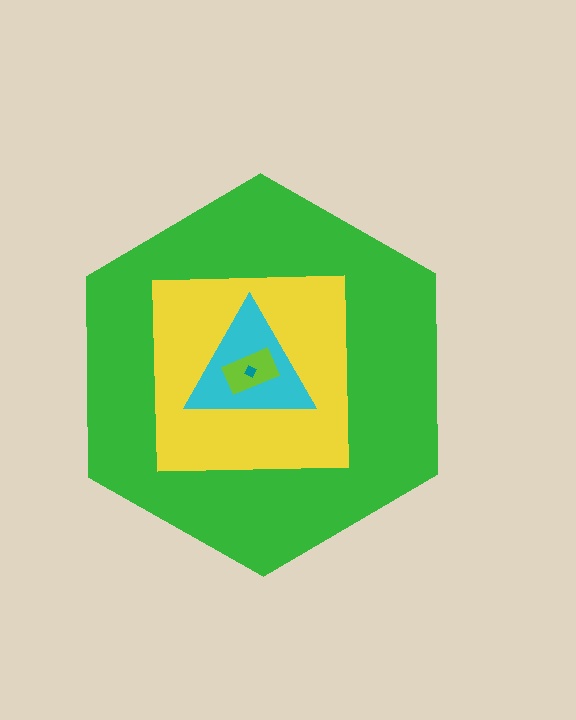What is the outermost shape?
The green hexagon.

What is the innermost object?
The teal diamond.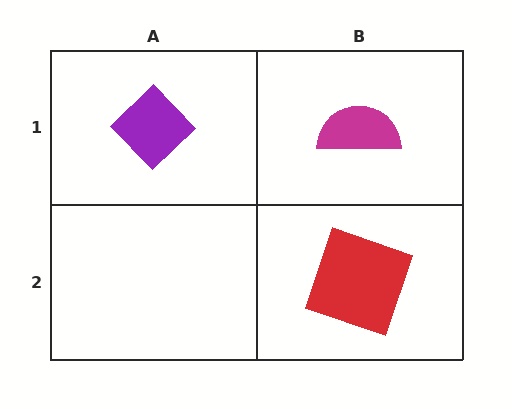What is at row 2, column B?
A red square.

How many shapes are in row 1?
2 shapes.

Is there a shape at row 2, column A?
No, that cell is empty.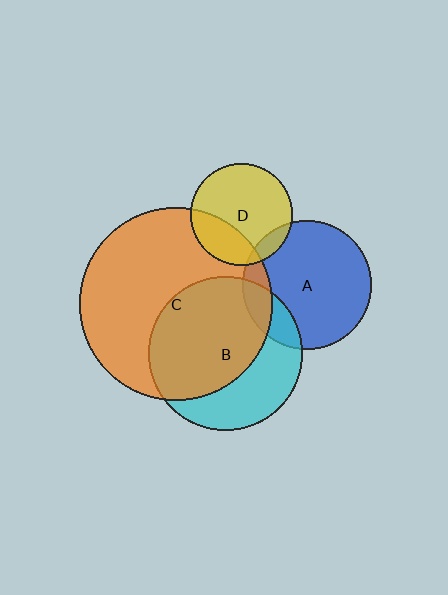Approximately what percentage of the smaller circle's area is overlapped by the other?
Approximately 10%.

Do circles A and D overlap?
Yes.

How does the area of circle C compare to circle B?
Approximately 1.6 times.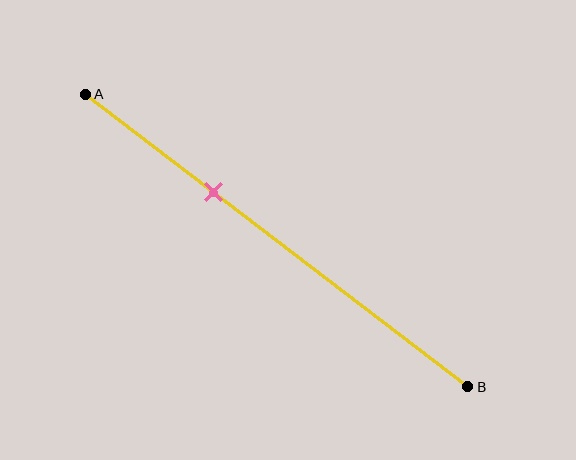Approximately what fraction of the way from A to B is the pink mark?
The pink mark is approximately 35% of the way from A to B.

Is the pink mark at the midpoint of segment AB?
No, the mark is at about 35% from A, not at the 50% midpoint.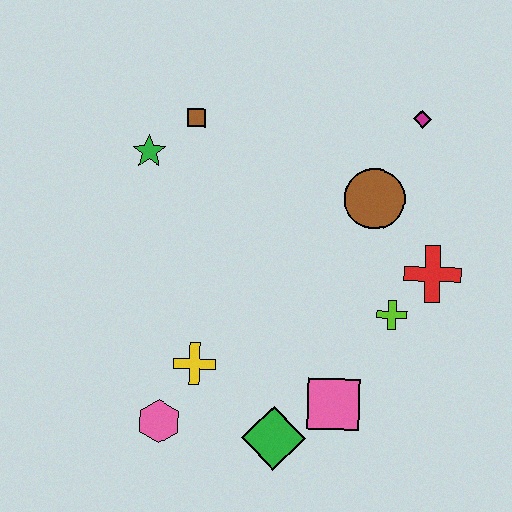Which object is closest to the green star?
The brown square is closest to the green star.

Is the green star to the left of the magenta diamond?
Yes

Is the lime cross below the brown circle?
Yes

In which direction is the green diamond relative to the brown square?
The green diamond is below the brown square.